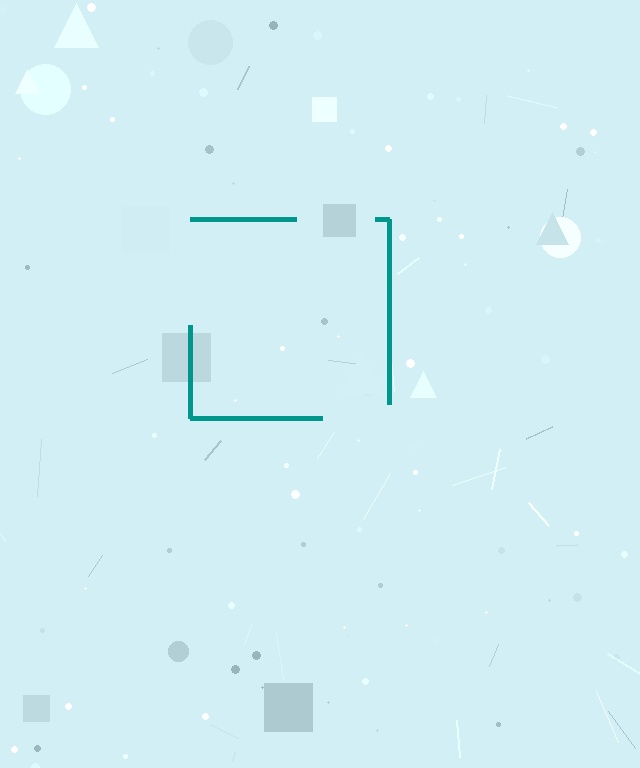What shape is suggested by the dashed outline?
The dashed outline suggests a square.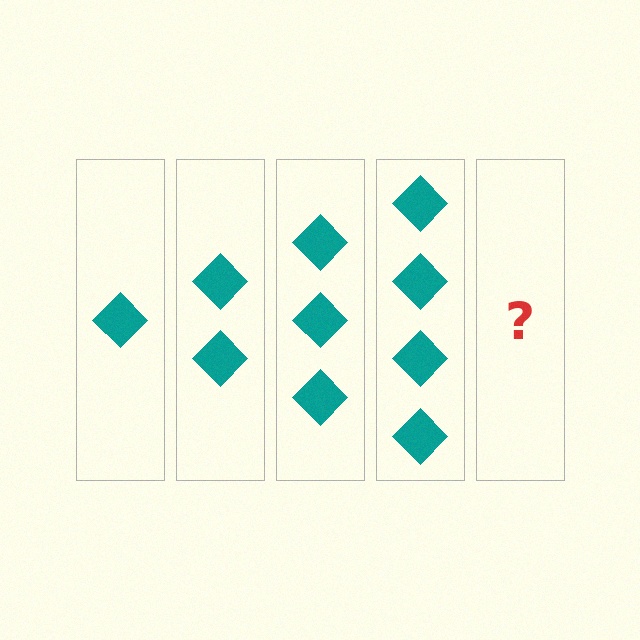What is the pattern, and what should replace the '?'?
The pattern is that each step adds one more diamond. The '?' should be 5 diamonds.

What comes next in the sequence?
The next element should be 5 diamonds.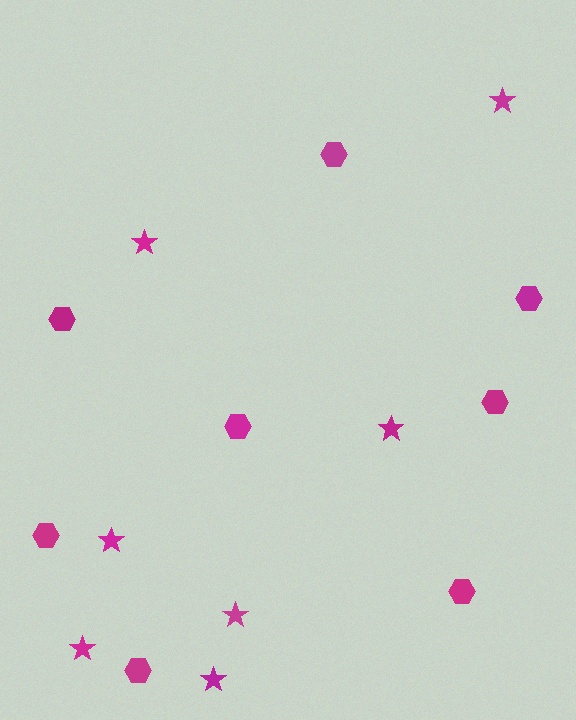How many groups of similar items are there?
There are 2 groups: one group of hexagons (8) and one group of stars (7).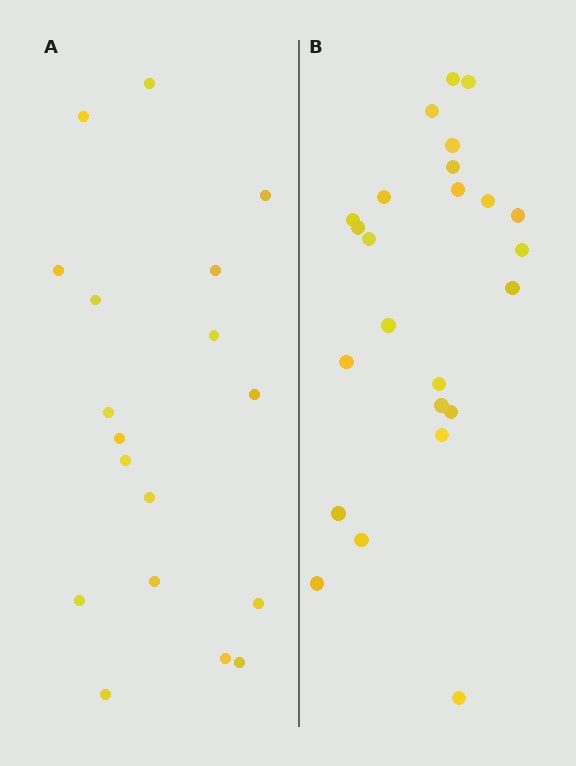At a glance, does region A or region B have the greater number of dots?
Region B (the right region) has more dots.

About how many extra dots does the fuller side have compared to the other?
Region B has about 6 more dots than region A.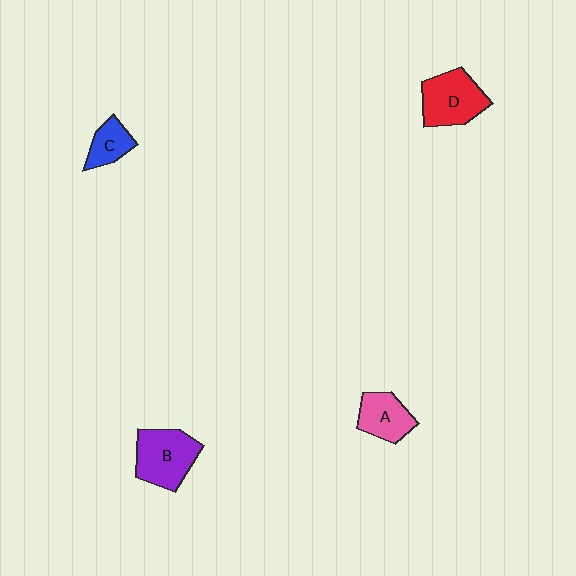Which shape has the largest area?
Shape B (purple).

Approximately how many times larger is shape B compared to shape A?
Approximately 1.4 times.